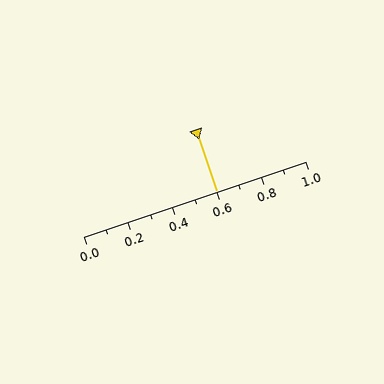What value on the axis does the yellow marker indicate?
The marker indicates approximately 0.6.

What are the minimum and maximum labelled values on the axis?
The axis runs from 0.0 to 1.0.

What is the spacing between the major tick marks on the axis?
The major ticks are spaced 0.2 apart.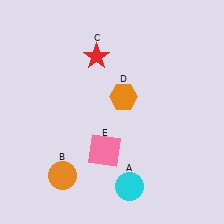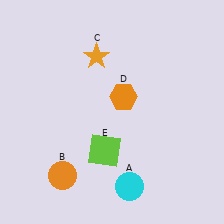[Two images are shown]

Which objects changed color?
C changed from red to orange. E changed from pink to lime.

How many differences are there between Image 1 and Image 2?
There are 2 differences between the two images.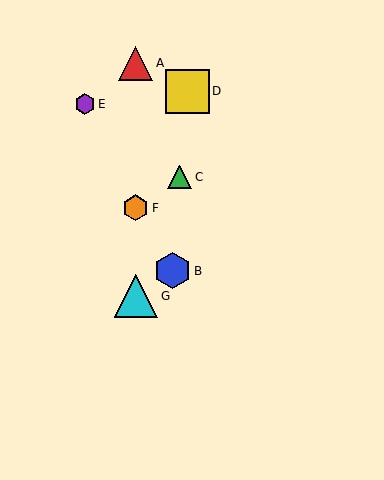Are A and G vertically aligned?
Yes, both are at x≈136.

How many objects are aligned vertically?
3 objects (A, F, G) are aligned vertically.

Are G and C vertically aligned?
No, G is at x≈136 and C is at x≈180.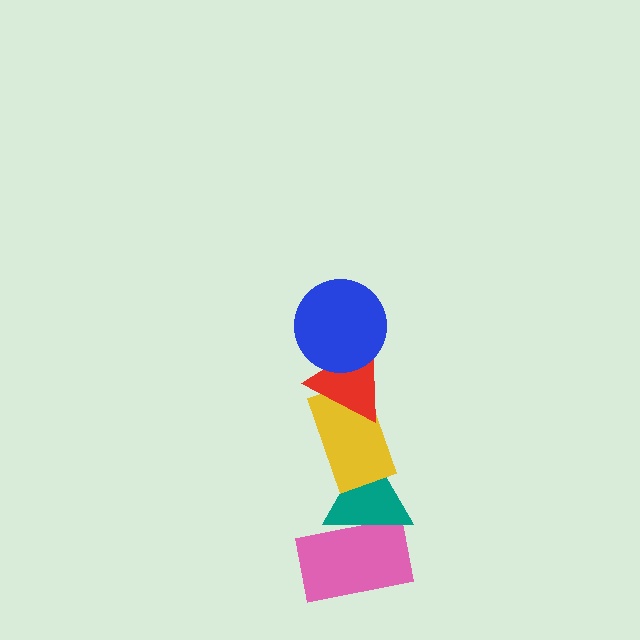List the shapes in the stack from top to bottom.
From top to bottom: the blue circle, the red triangle, the yellow rectangle, the teal triangle, the pink rectangle.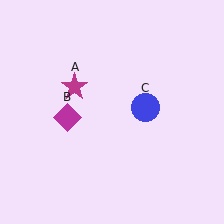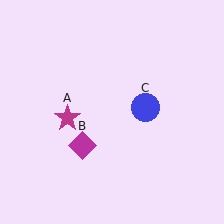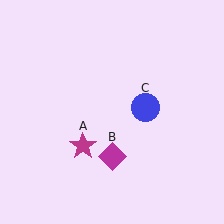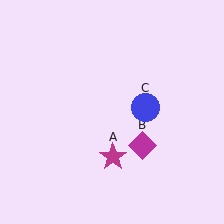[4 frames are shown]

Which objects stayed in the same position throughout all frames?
Blue circle (object C) remained stationary.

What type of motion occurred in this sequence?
The magenta star (object A), magenta diamond (object B) rotated counterclockwise around the center of the scene.